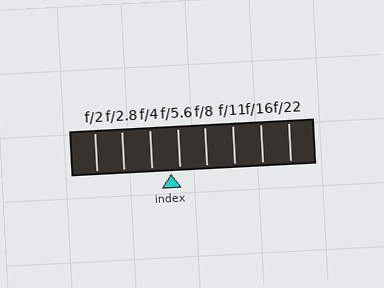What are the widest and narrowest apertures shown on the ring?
The widest aperture shown is f/2 and the narrowest is f/22.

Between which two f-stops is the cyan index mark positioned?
The index mark is between f/4 and f/5.6.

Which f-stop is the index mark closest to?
The index mark is closest to f/5.6.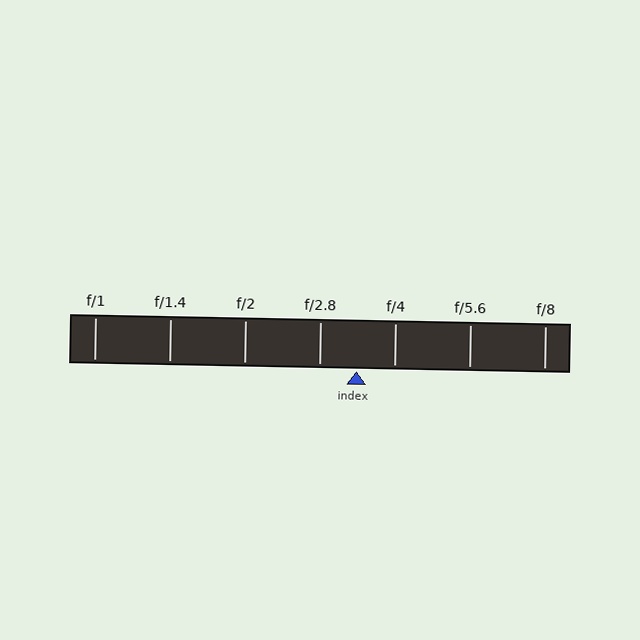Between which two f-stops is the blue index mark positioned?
The index mark is between f/2.8 and f/4.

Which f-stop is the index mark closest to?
The index mark is closest to f/2.8.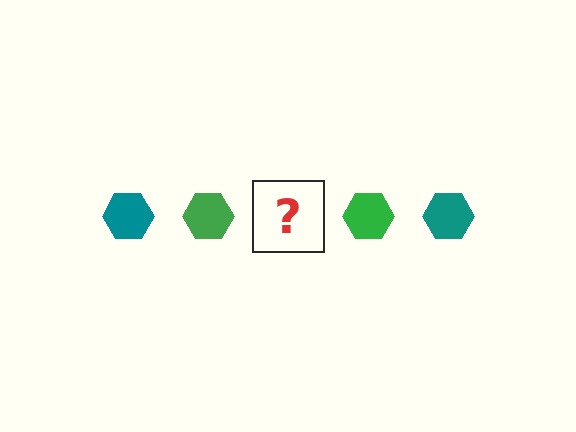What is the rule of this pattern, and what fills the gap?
The rule is that the pattern cycles through teal, green hexagons. The gap should be filled with a teal hexagon.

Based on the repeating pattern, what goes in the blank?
The blank should be a teal hexagon.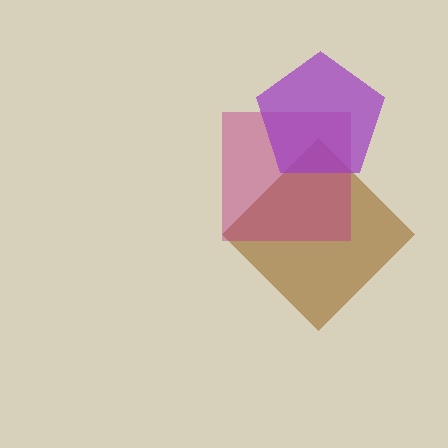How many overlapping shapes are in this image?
There are 3 overlapping shapes in the image.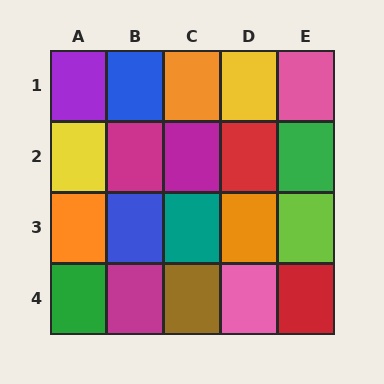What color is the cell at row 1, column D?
Yellow.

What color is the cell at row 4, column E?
Red.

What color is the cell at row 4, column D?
Pink.